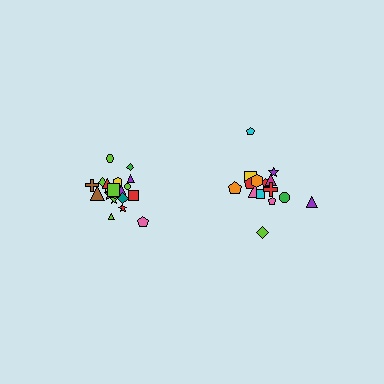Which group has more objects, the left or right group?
The left group.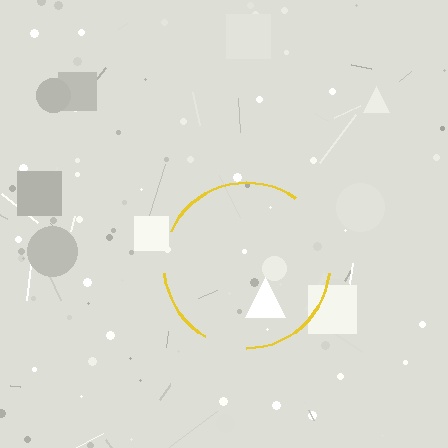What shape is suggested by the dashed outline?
The dashed outline suggests a circle.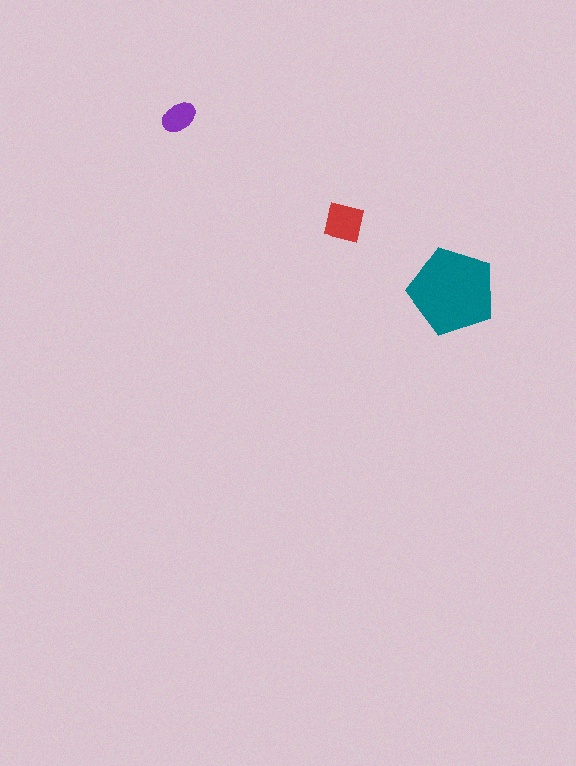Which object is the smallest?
The purple ellipse.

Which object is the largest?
The teal pentagon.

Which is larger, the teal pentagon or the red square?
The teal pentagon.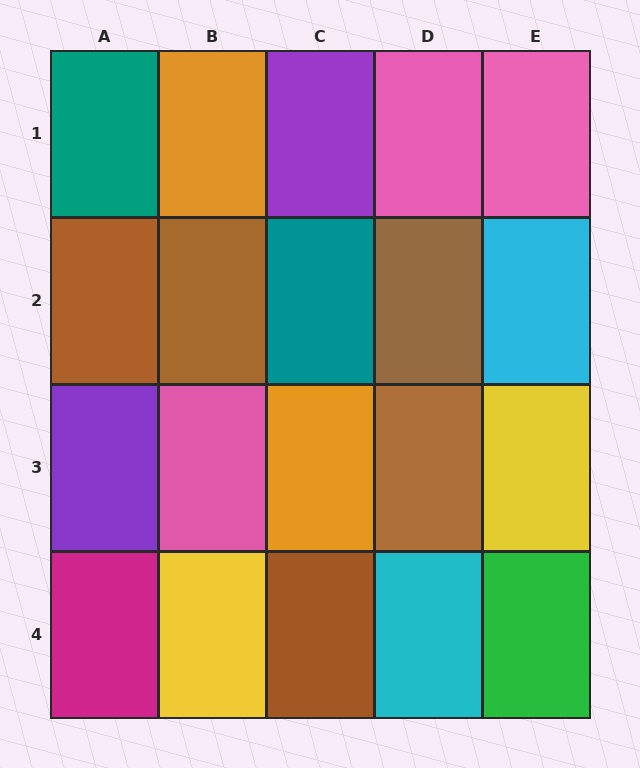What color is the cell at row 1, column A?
Teal.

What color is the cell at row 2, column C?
Teal.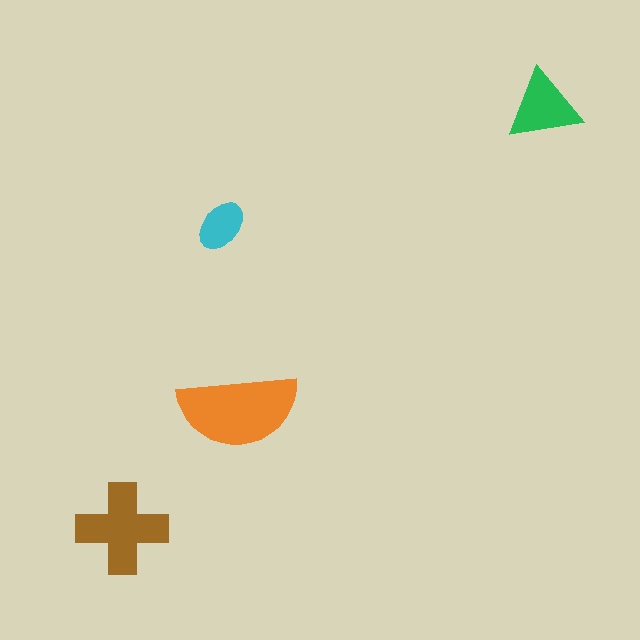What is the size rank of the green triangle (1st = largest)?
3rd.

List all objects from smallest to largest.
The cyan ellipse, the green triangle, the brown cross, the orange semicircle.